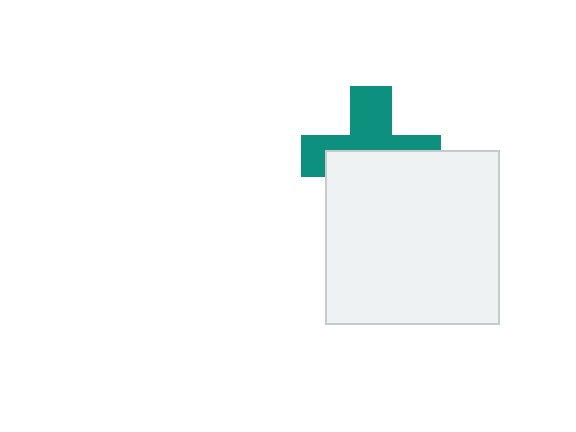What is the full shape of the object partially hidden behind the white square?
The partially hidden object is a teal cross.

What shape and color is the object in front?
The object in front is a white square.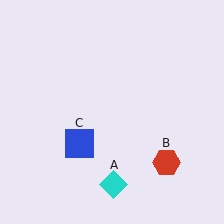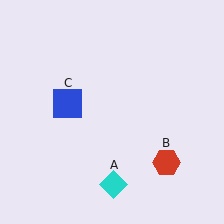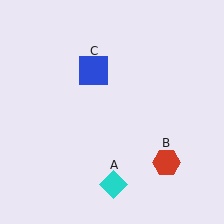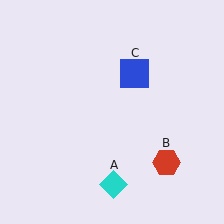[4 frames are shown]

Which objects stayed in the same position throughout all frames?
Cyan diamond (object A) and red hexagon (object B) remained stationary.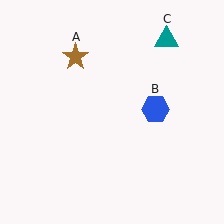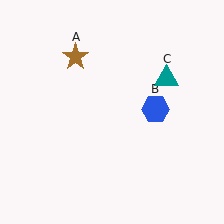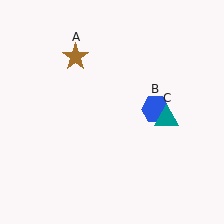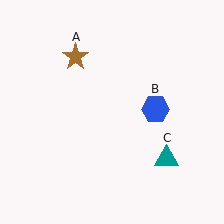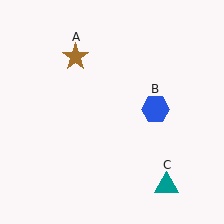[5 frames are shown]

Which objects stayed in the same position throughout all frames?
Brown star (object A) and blue hexagon (object B) remained stationary.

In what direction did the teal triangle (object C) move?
The teal triangle (object C) moved down.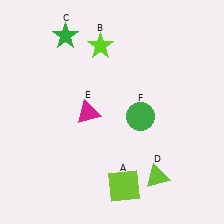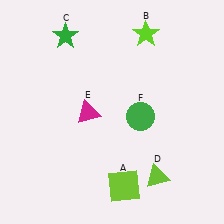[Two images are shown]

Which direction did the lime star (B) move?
The lime star (B) moved right.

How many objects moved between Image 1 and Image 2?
1 object moved between the two images.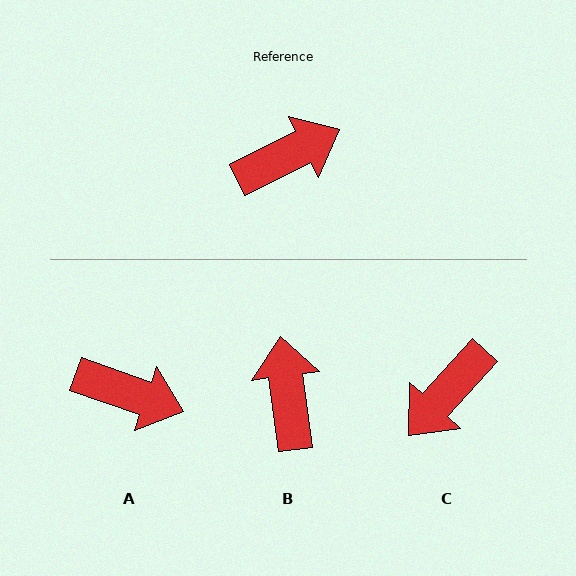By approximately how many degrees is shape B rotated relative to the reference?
Approximately 71 degrees counter-clockwise.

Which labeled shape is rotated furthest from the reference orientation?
C, about 159 degrees away.